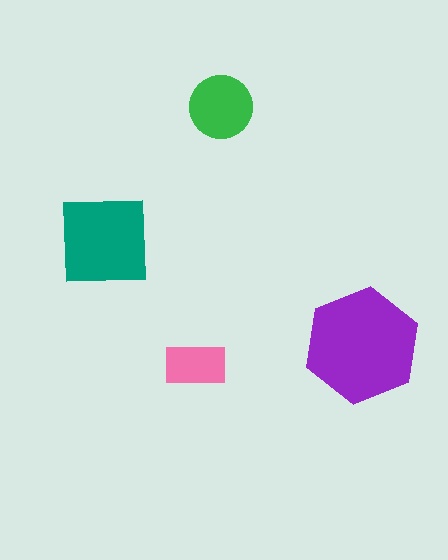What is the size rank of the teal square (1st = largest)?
2nd.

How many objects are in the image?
There are 4 objects in the image.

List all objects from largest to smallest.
The purple hexagon, the teal square, the green circle, the pink rectangle.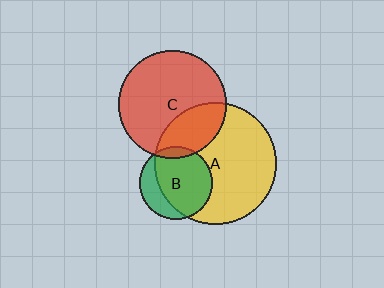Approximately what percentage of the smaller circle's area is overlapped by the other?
Approximately 30%.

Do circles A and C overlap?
Yes.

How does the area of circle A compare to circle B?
Approximately 2.8 times.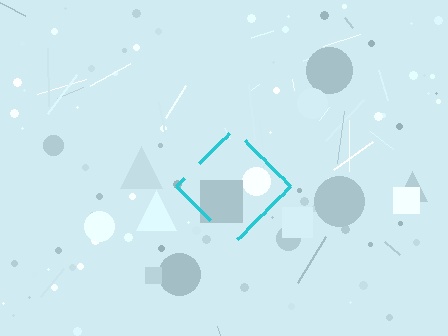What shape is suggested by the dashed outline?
The dashed outline suggests a diamond.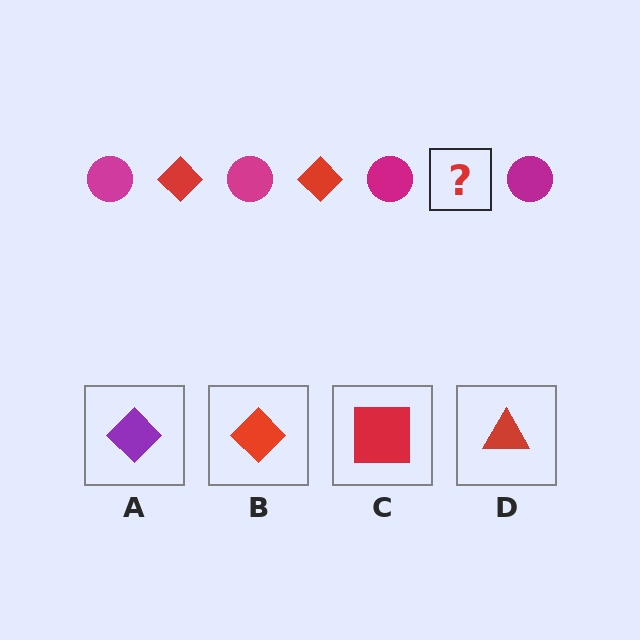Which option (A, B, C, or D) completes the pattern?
B.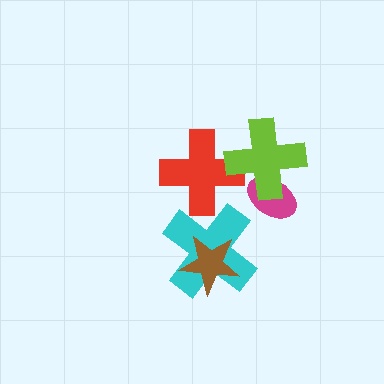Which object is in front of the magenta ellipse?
The lime cross is in front of the magenta ellipse.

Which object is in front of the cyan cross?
The brown star is in front of the cyan cross.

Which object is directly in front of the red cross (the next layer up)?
The cyan cross is directly in front of the red cross.